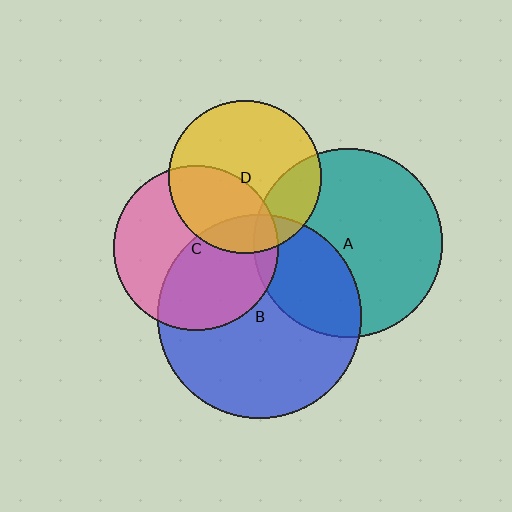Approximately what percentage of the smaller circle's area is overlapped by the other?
Approximately 20%.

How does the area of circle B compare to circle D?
Approximately 1.8 times.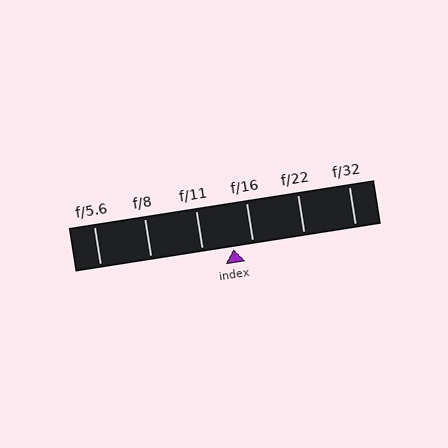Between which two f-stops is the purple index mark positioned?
The index mark is between f/11 and f/16.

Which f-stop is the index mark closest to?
The index mark is closest to f/16.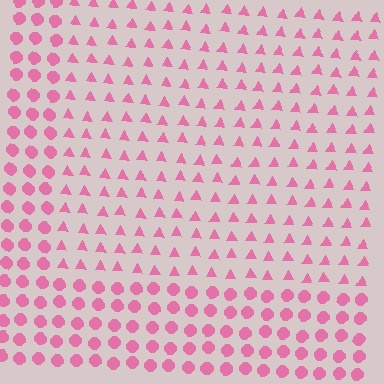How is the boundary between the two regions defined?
The boundary is defined by a change in element shape: triangles inside vs. circles outside. All elements share the same color and spacing.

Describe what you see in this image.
The image is filled with small pink elements arranged in a uniform grid. A rectangle-shaped region contains triangles, while the surrounding area contains circles. The boundary is defined purely by the change in element shape.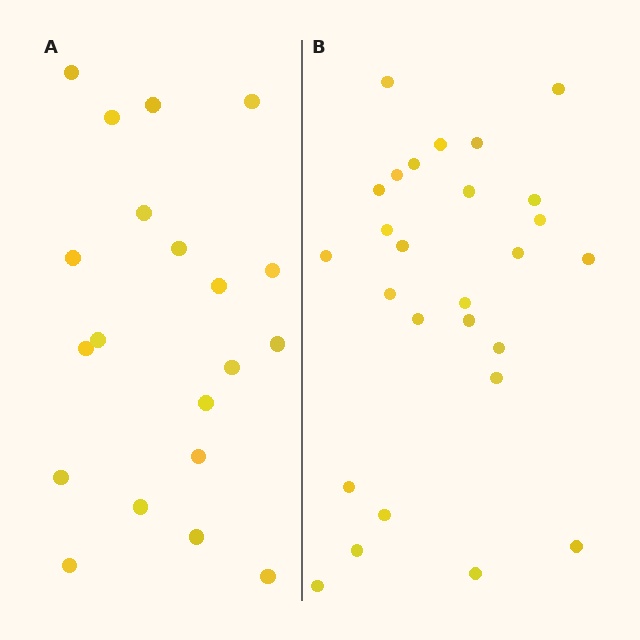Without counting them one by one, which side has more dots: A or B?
Region B (the right region) has more dots.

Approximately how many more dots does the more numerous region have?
Region B has roughly 8 or so more dots than region A.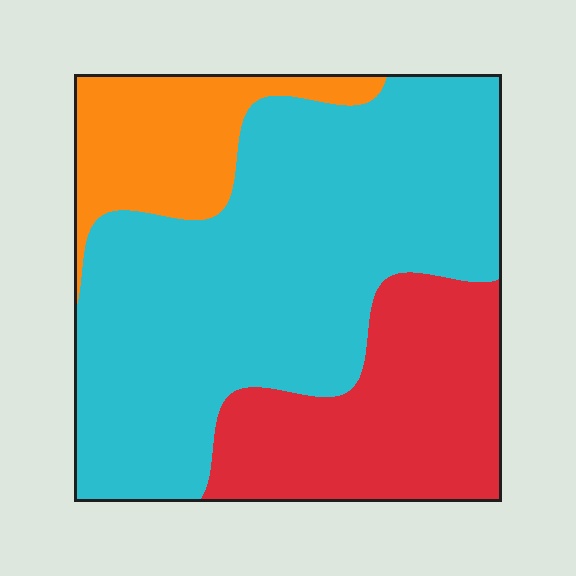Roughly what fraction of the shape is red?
Red covers 26% of the shape.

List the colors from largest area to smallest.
From largest to smallest: cyan, red, orange.